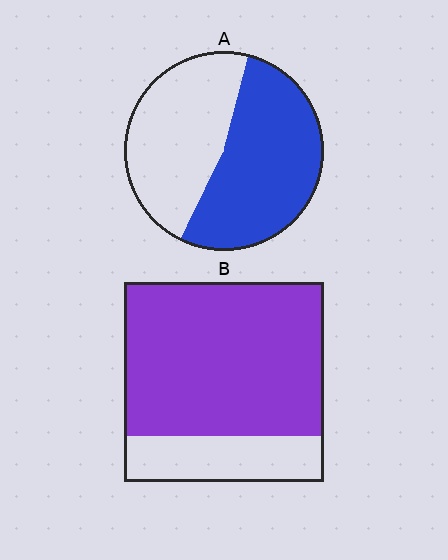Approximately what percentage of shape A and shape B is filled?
A is approximately 55% and B is approximately 75%.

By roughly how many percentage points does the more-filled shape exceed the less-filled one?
By roughly 25 percentage points (B over A).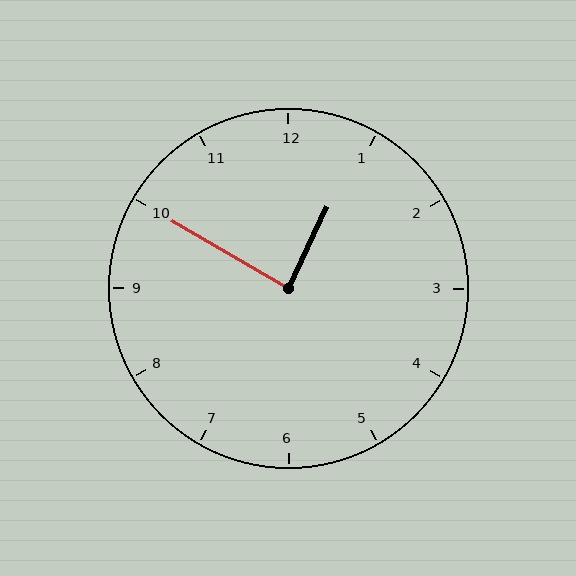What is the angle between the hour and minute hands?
Approximately 85 degrees.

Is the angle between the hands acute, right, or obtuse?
It is right.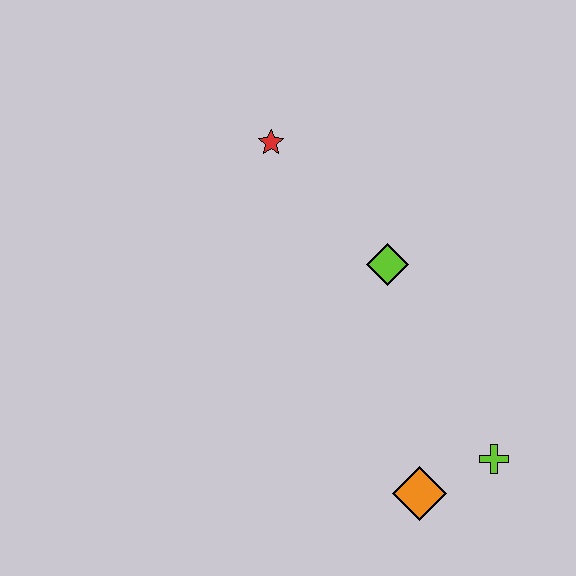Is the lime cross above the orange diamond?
Yes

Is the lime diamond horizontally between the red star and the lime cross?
Yes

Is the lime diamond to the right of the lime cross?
No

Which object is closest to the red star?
The lime diamond is closest to the red star.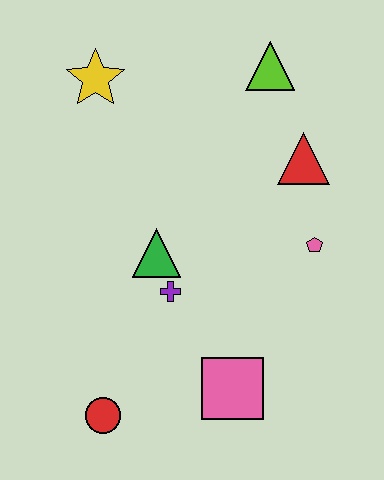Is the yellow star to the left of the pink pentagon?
Yes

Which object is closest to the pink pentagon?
The red triangle is closest to the pink pentagon.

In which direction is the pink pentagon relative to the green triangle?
The pink pentagon is to the right of the green triangle.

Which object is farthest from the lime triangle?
The red circle is farthest from the lime triangle.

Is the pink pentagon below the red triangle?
Yes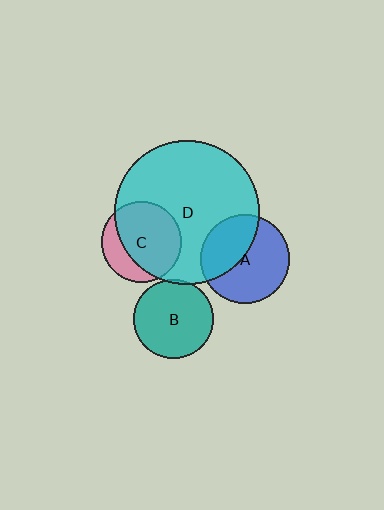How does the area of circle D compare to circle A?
Approximately 2.7 times.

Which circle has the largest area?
Circle D (cyan).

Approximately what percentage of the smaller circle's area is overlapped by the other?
Approximately 40%.